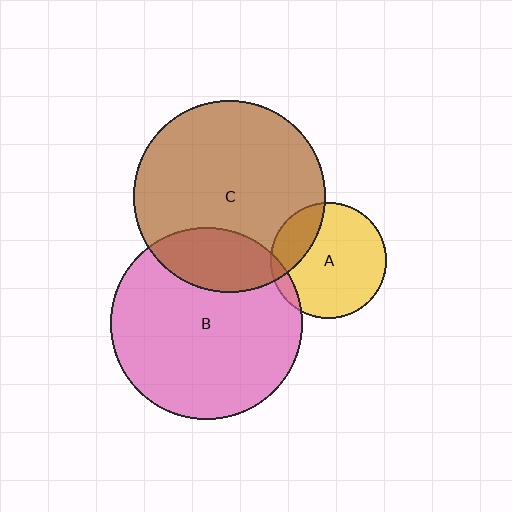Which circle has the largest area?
Circle B (pink).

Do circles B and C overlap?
Yes.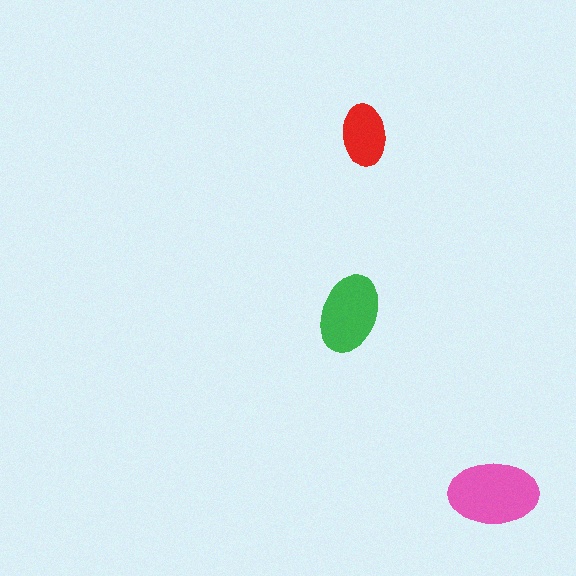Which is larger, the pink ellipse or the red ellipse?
The pink one.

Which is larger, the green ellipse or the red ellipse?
The green one.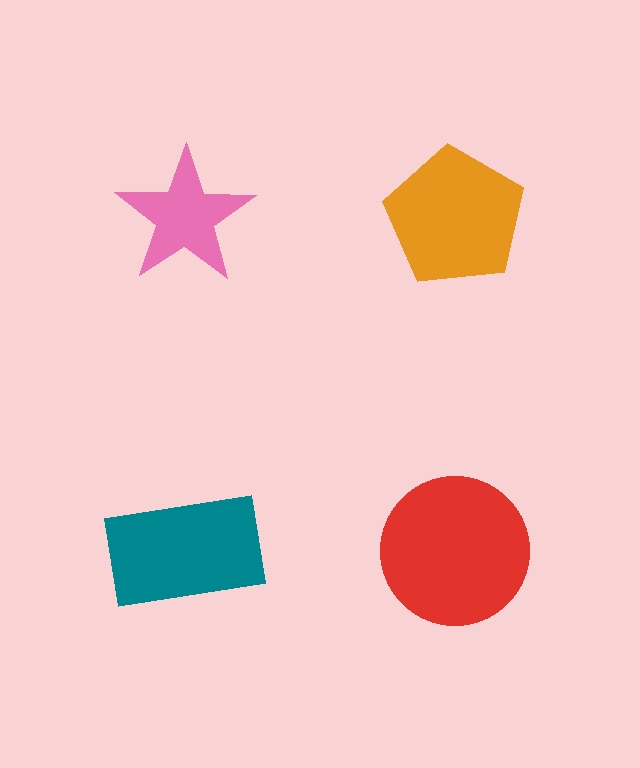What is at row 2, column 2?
A red circle.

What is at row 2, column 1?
A teal rectangle.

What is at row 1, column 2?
An orange pentagon.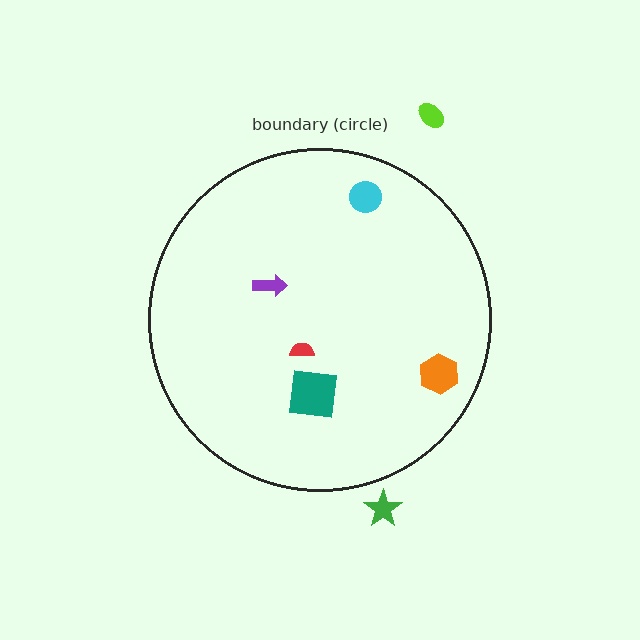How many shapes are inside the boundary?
5 inside, 2 outside.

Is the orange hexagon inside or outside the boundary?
Inside.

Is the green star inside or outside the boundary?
Outside.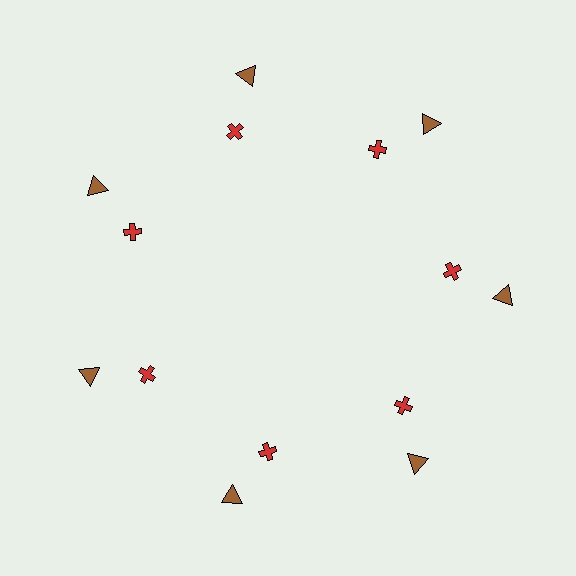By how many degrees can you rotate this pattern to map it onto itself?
The pattern maps onto itself every 51 degrees of rotation.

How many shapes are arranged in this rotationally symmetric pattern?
There are 14 shapes, arranged in 7 groups of 2.